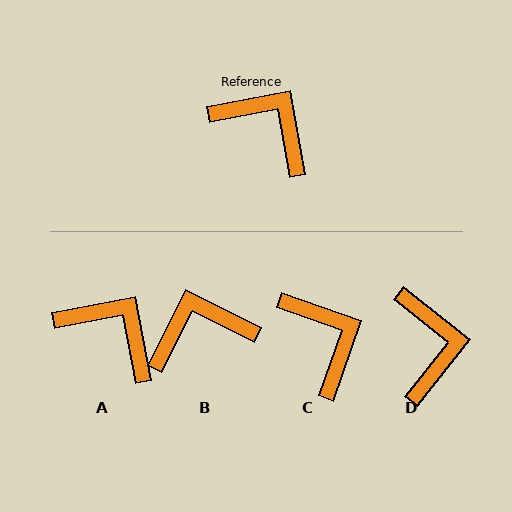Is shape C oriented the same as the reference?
No, it is off by about 30 degrees.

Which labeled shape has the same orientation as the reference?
A.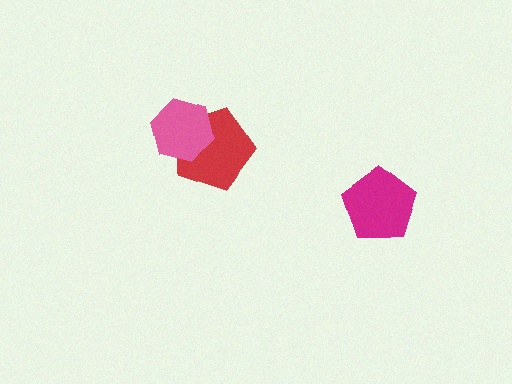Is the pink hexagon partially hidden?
No, no other shape covers it.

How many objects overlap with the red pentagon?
1 object overlaps with the red pentagon.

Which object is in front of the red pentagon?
The pink hexagon is in front of the red pentagon.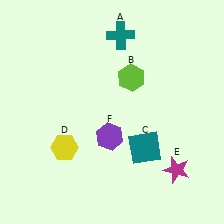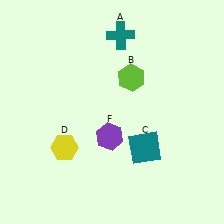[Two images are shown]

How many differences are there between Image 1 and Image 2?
There is 1 difference between the two images.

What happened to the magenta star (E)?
The magenta star (E) was removed in Image 2. It was in the bottom-right area of Image 1.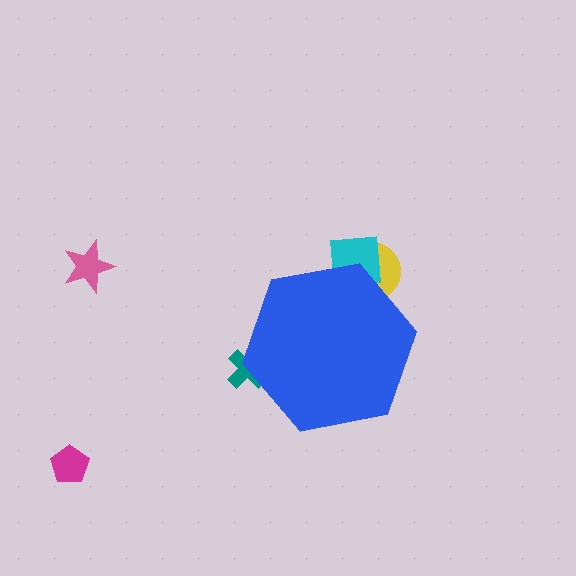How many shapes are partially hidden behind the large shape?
3 shapes are partially hidden.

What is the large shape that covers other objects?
A blue hexagon.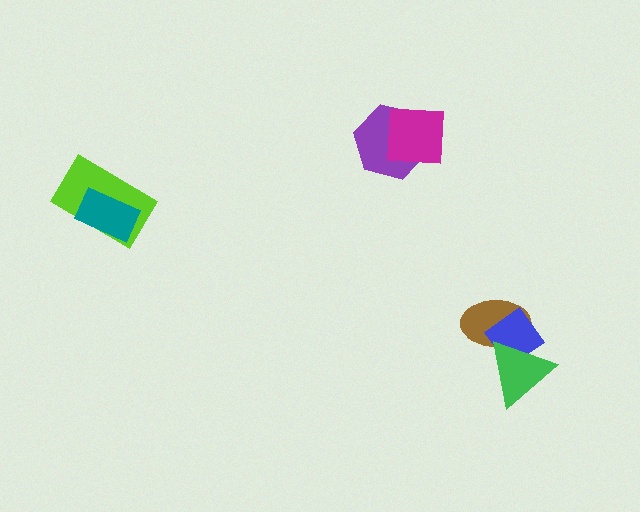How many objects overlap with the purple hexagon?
1 object overlaps with the purple hexagon.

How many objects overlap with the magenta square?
1 object overlaps with the magenta square.